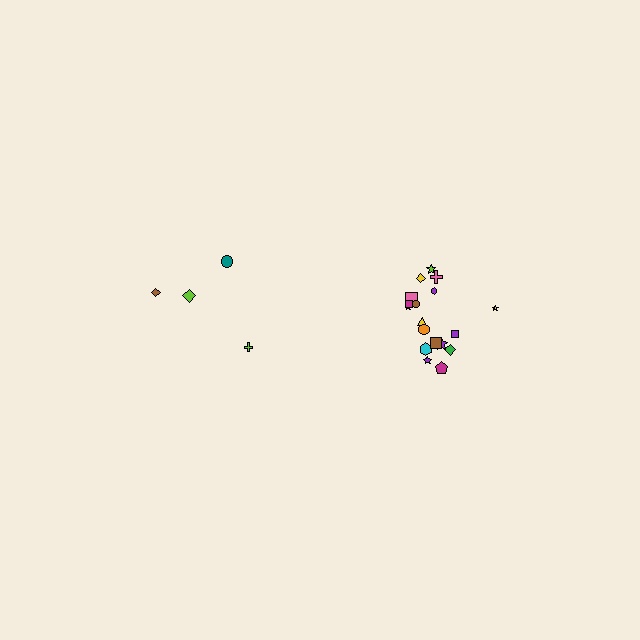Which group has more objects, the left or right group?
The right group.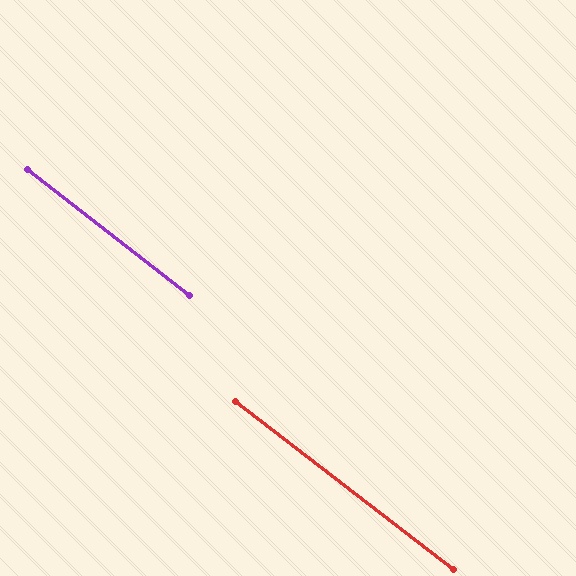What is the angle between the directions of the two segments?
Approximately 0 degrees.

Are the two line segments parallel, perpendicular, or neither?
Parallel — their directions differ by only 0.3°.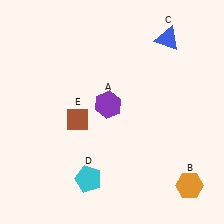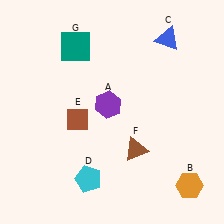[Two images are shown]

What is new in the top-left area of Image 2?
A teal square (G) was added in the top-left area of Image 2.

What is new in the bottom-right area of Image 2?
A brown triangle (F) was added in the bottom-right area of Image 2.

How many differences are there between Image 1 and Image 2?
There are 2 differences between the two images.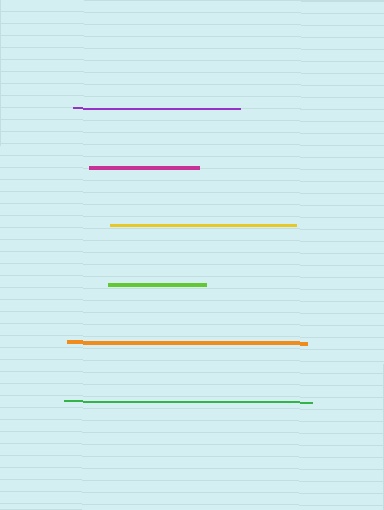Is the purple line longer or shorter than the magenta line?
The purple line is longer than the magenta line.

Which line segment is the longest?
The green line is the longest at approximately 248 pixels.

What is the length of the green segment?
The green segment is approximately 248 pixels long.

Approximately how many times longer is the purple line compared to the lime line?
The purple line is approximately 1.7 times the length of the lime line.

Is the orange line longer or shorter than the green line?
The green line is longer than the orange line.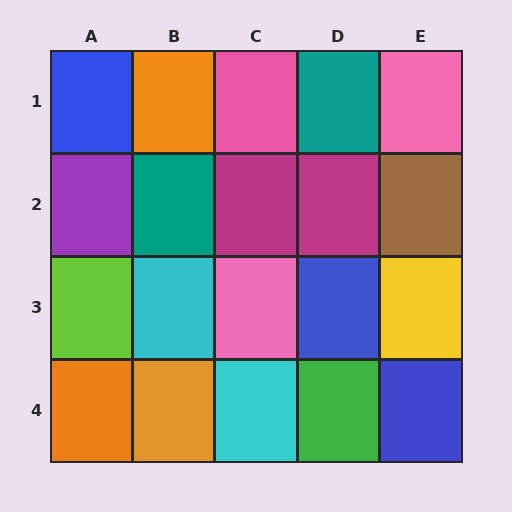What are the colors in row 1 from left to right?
Blue, orange, pink, teal, pink.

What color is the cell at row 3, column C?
Pink.